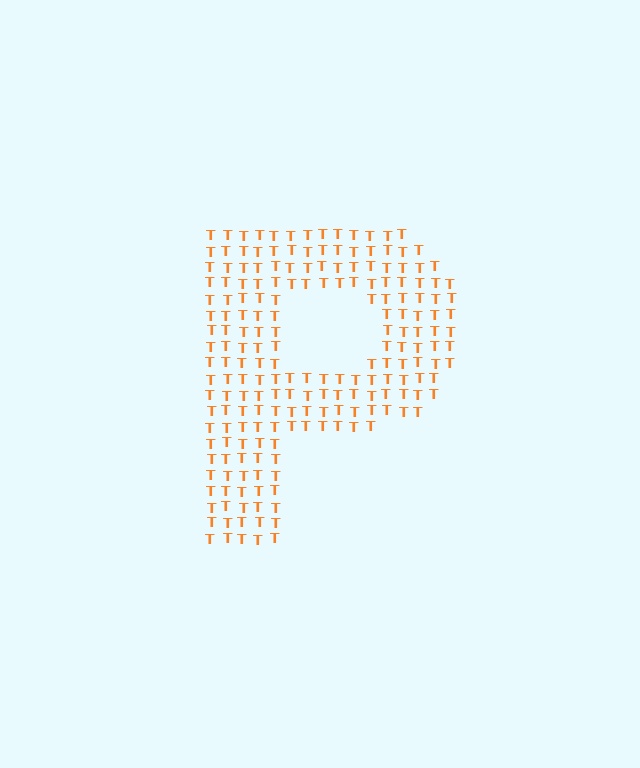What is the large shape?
The large shape is the letter P.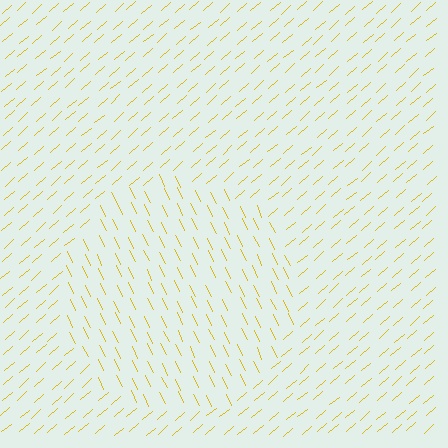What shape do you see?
I see a circle.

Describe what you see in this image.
The image is filled with small yellow line segments. A circle region in the image has lines oriented differently from the surrounding lines, creating a visible texture boundary.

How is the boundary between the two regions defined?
The boundary is defined purely by a change in line orientation (approximately 74 degrees difference). All lines are the same color and thickness.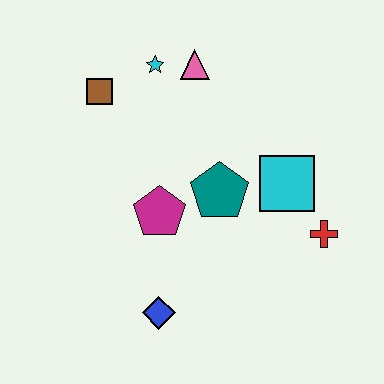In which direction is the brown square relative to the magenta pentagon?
The brown square is above the magenta pentagon.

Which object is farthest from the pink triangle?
The blue diamond is farthest from the pink triangle.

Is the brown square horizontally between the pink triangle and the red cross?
No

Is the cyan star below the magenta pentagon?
No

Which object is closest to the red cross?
The cyan square is closest to the red cross.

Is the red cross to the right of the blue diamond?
Yes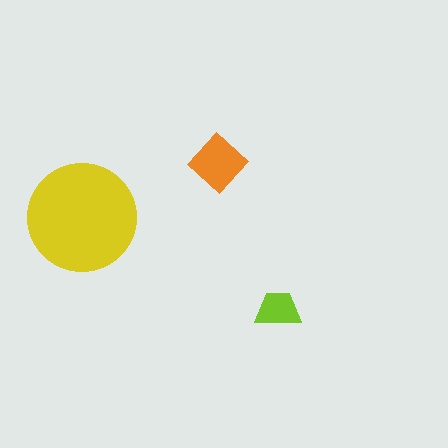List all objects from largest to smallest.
The yellow circle, the orange diamond, the lime trapezoid.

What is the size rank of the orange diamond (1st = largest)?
2nd.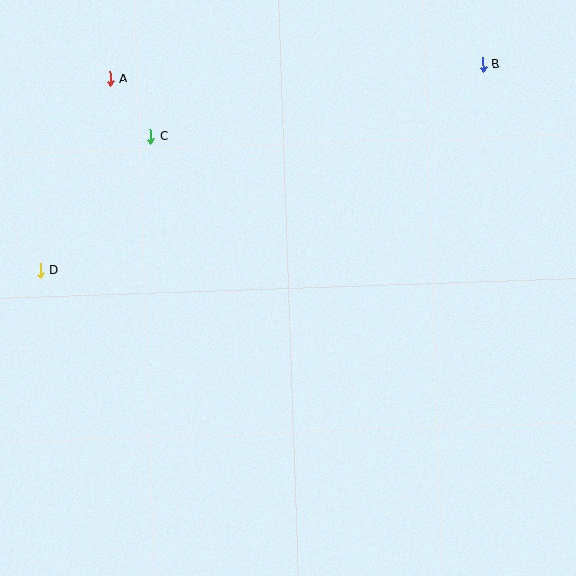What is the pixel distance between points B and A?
The distance between B and A is 373 pixels.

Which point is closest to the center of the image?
Point C at (151, 136) is closest to the center.